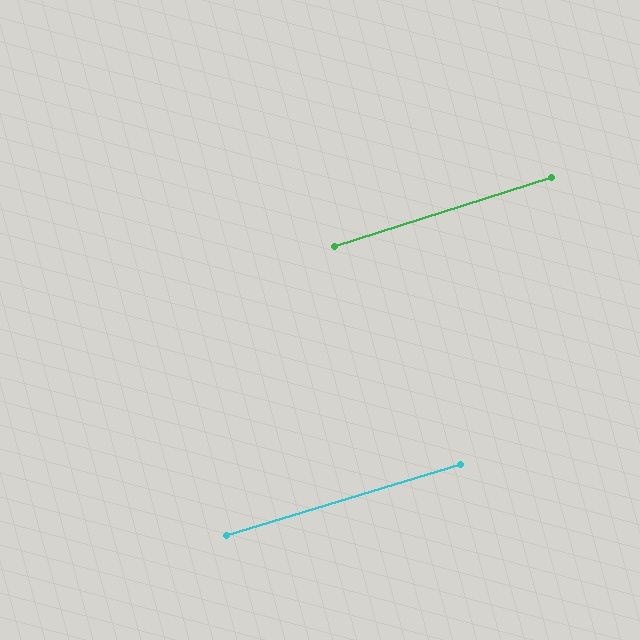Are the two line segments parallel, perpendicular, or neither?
Parallel — their directions differ by only 1.0°.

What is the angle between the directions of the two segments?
Approximately 1 degree.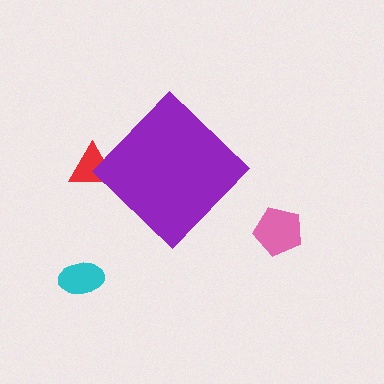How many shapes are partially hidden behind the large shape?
1 shape is partially hidden.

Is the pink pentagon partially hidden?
No, the pink pentagon is fully visible.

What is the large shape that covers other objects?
A purple diamond.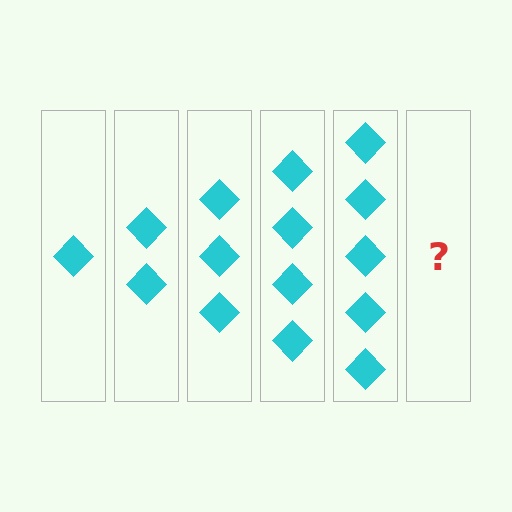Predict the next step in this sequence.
The next step is 6 diamonds.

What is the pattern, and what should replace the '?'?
The pattern is that each step adds one more diamond. The '?' should be 6 diamonds.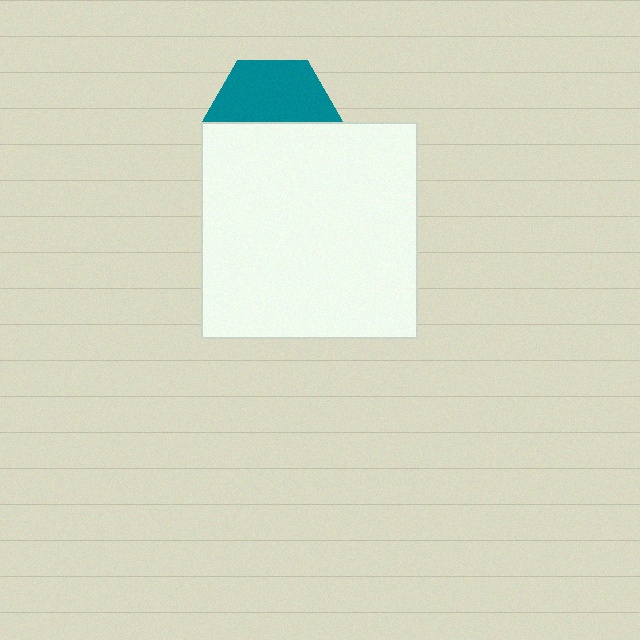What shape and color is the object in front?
The object in front is a white square.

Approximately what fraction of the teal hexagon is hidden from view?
Roughly 50% of the teal hexagon is hidden behind the white square.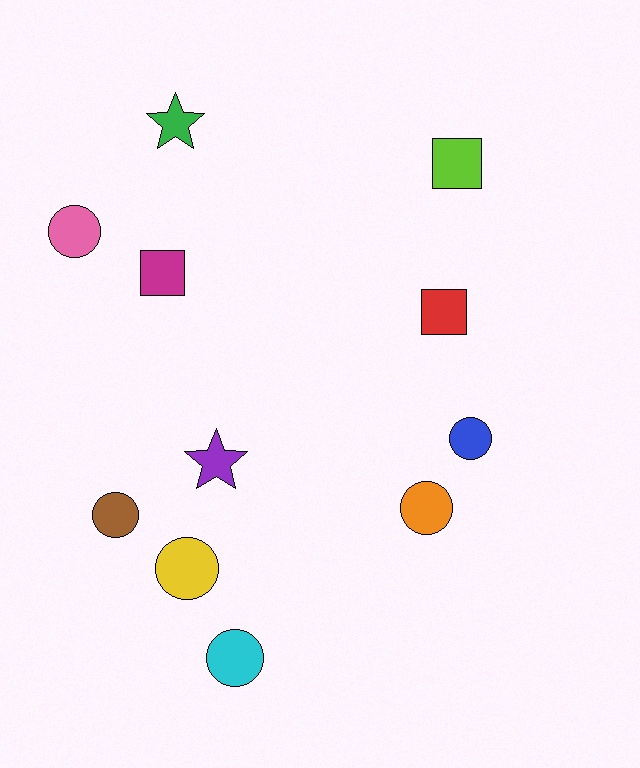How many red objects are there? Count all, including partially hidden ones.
There is 1 red object.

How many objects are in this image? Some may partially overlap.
There are 11 objects.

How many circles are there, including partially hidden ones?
There are 6 circles.